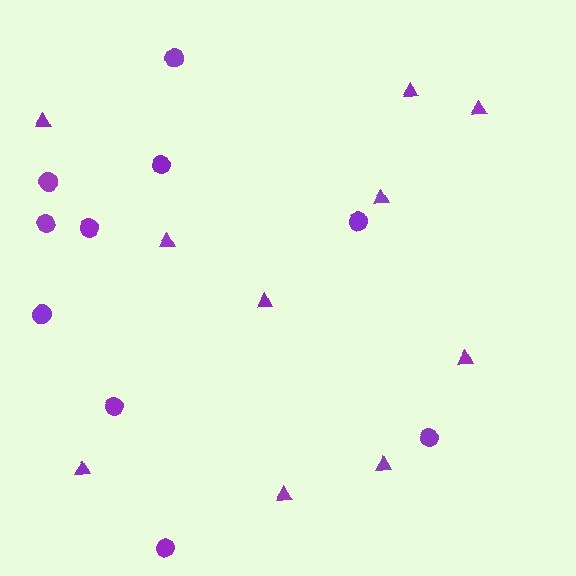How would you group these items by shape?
There are 2 groups: one group of circles (10) and one group of triangles (10).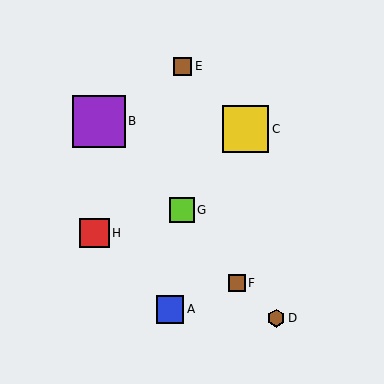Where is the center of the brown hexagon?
The center of the brown hexagon is at (276, 318).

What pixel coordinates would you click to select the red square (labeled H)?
Click at (94, 233) to select the red square H.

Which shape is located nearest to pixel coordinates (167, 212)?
The lime square (labeled G) at (182, 210) is nearest to that location.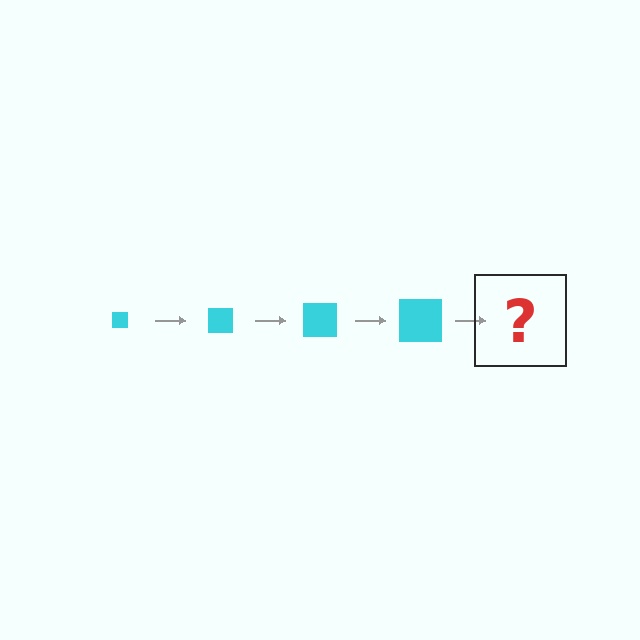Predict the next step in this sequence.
The next step is a cyan square, larger than the previous one.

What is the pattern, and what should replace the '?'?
The pattern is that the square gets progressively larger each step. The '?' should be a cyan square, larger than the previous one.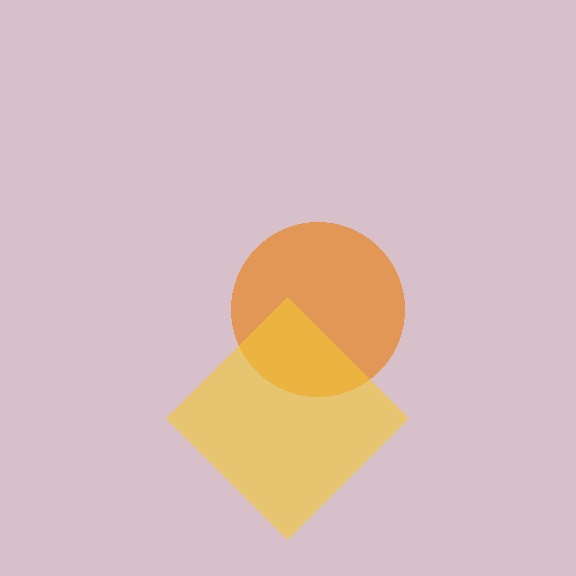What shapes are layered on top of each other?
The layered shapes are: an orange circle, a yellow diamond.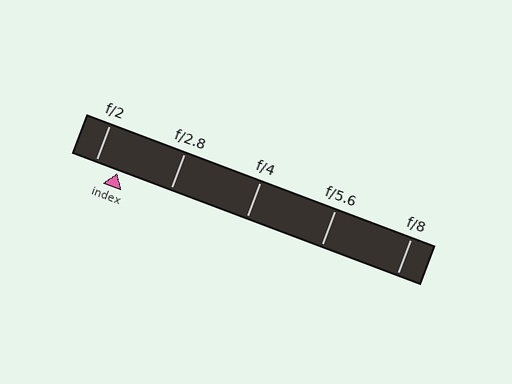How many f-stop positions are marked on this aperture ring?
There are 5 f-stop positions marked.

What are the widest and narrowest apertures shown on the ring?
The widest aperture shown is f/2 and the narrowest is f/8.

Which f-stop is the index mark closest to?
The index mark is closest to f/2.